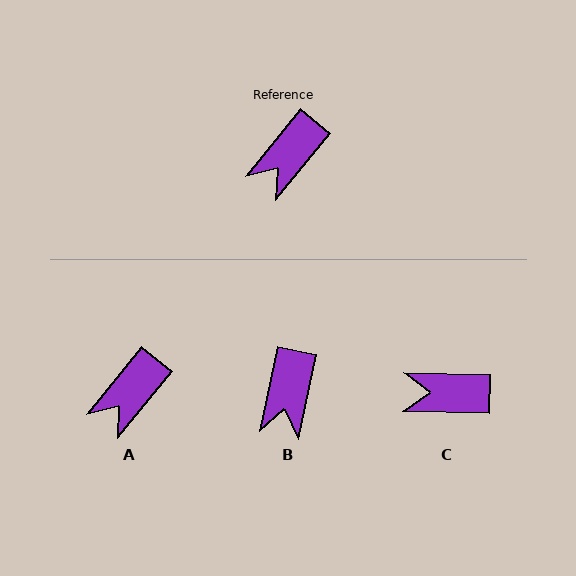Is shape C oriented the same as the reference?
No, it is off by about 52 degrees.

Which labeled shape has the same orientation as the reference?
A.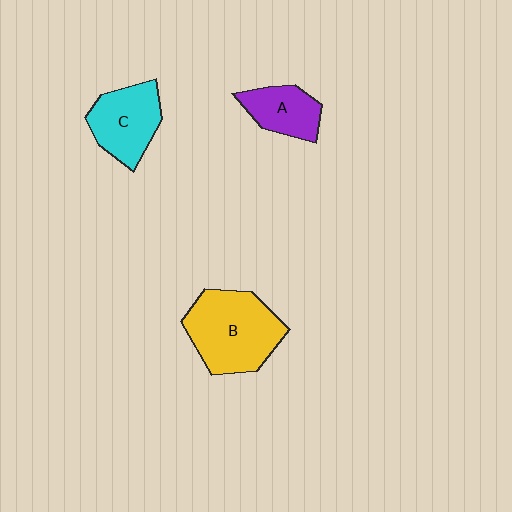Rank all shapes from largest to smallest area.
From largest to smallest: B (yellow), C (cyan), A (purple).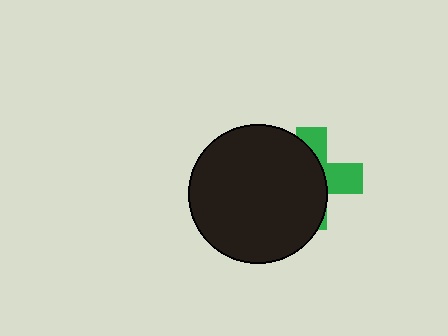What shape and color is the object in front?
The object in front is a black circle.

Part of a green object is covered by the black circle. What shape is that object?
It is a cross.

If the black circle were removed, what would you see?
You would see the complete green cross.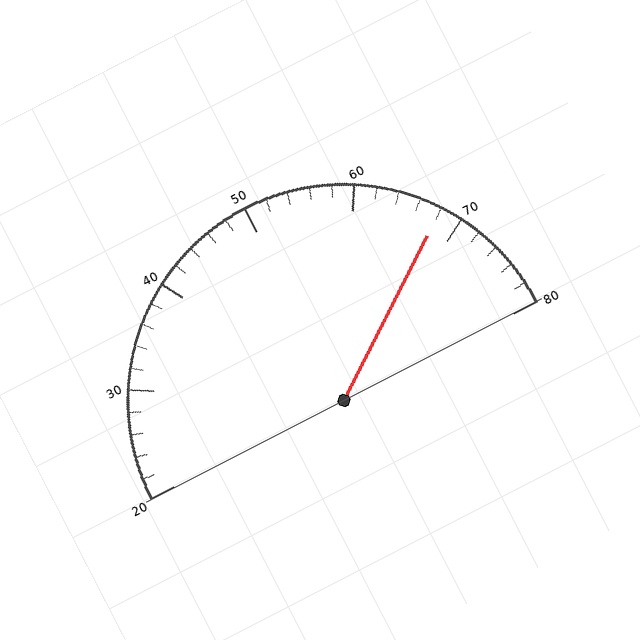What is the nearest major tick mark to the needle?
The nearest major tick mark is 70.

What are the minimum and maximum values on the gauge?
The gauge ranges from 20 to 80.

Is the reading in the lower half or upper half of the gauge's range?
The reading is in the upper half of the range (20 to 80).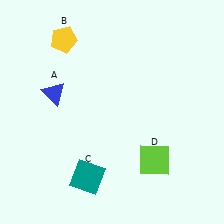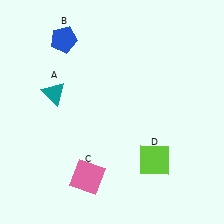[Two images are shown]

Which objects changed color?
A changed from blue to teal. B changed from yellow to blue. C changed from teal to pink.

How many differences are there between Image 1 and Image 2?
There are 3 differences between the two images.